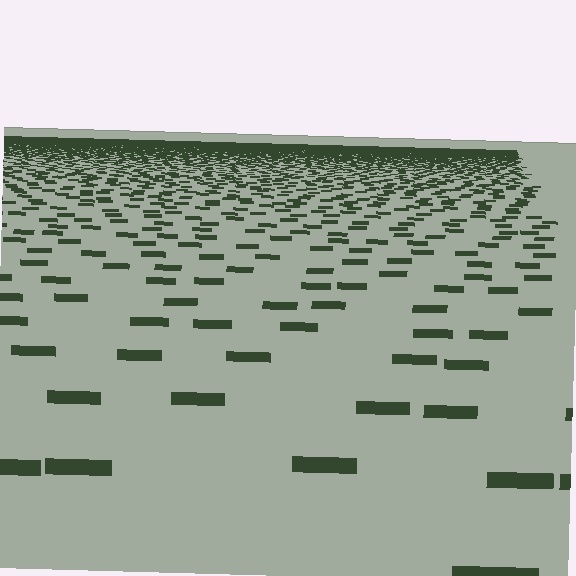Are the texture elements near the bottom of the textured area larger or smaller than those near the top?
Larger. Near the bottom, elements are closer to the viewer and appear at a bigger on-screen size.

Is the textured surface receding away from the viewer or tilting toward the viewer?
The surface is receding away from the viewer. Texture elements get smaller and denser toward the top.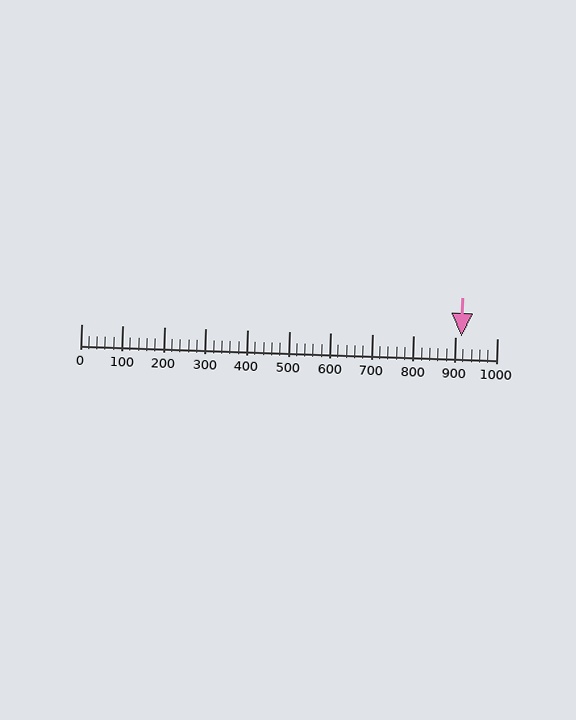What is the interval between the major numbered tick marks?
The major tick marks are spaced 100 units apart.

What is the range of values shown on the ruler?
The ruler shows values from 0 to 1000.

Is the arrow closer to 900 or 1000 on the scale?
The arrow is closer to 900.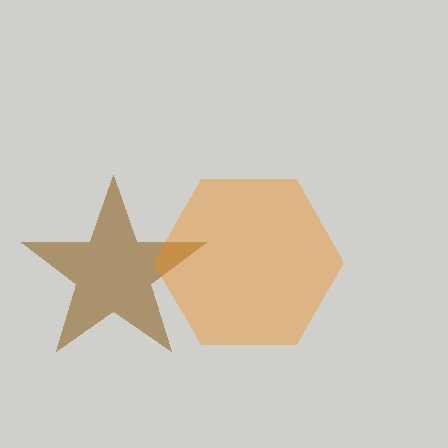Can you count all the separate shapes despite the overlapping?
Yes, there are 2 separate shapes.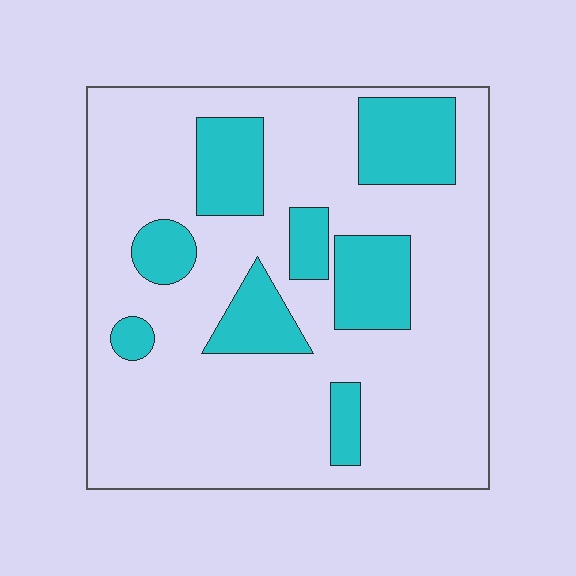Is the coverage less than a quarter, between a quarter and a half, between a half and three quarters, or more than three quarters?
Less than a quarter.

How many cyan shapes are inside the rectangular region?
8.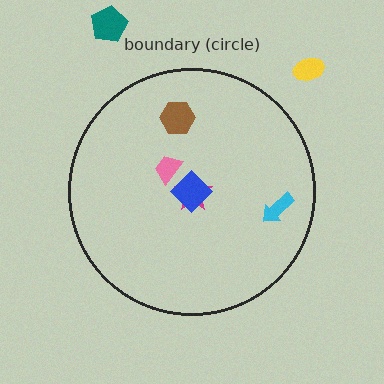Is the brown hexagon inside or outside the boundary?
Inside.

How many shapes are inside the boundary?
5 inside, 2 outside.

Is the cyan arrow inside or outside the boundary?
Inside.